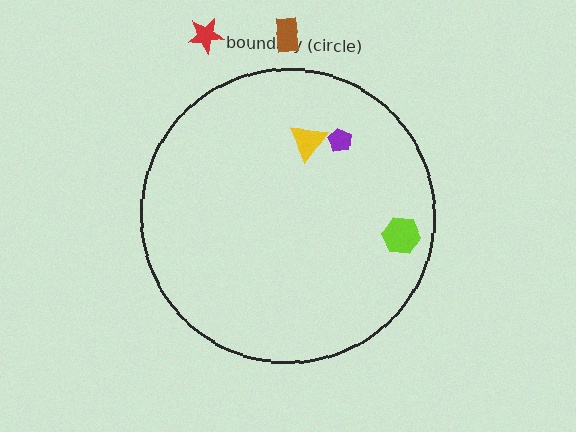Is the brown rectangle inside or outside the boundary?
Outside.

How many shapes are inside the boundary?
3 inside, 2 outside.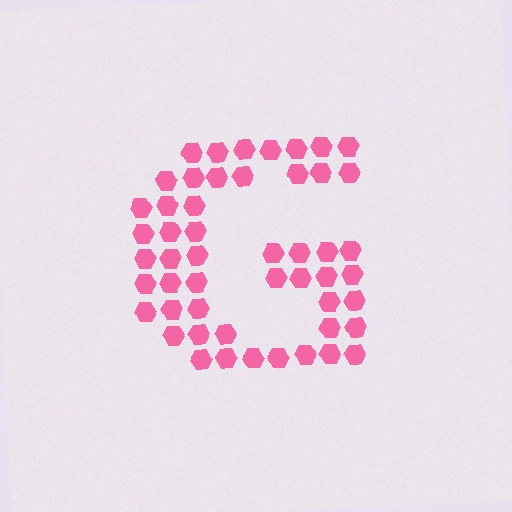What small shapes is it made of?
It is made of small hexagons.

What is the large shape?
The large shape is the letter G.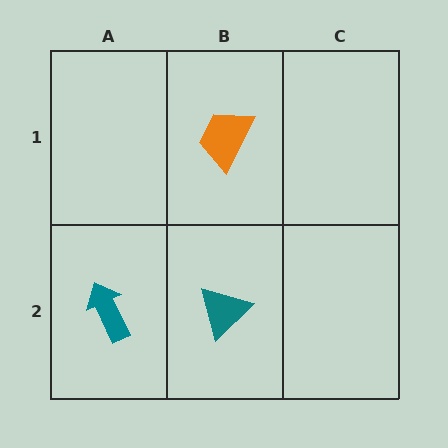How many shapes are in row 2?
2 shapes.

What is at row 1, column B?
An orange trapezoid.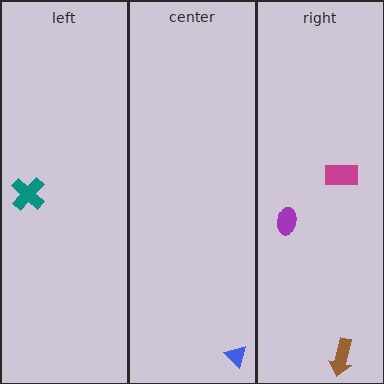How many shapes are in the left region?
1.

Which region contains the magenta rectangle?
The right region.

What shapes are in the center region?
The blue triangle.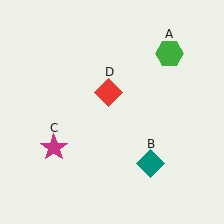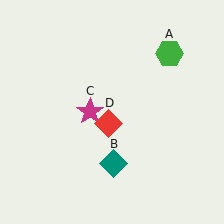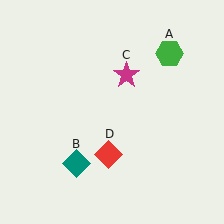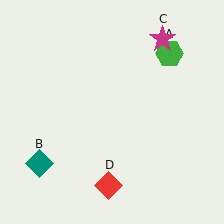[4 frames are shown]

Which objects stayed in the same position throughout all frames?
Green hexagon (object A) remained stationary.